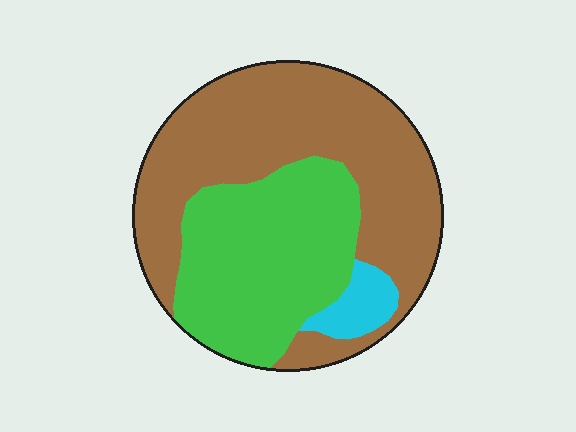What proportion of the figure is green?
Green covers around 40% of the figure.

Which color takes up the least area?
Cyan, at roughly 5%.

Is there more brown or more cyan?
Brown.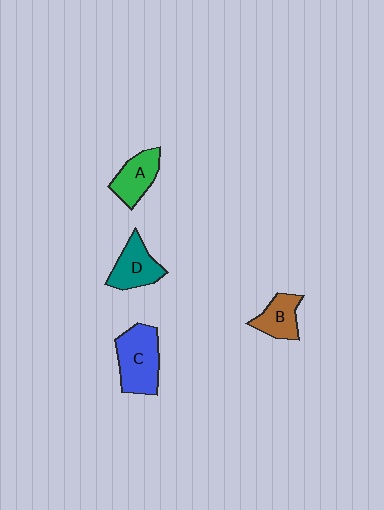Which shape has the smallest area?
Shape B (brown).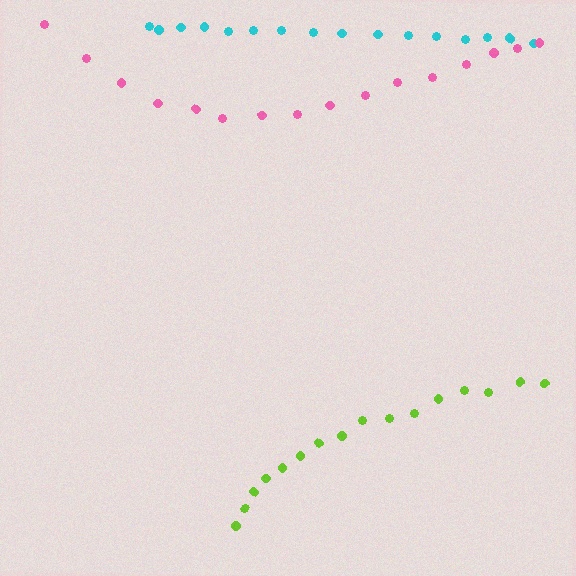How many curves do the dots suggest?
There are 3 distinct paths.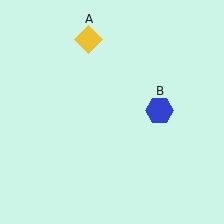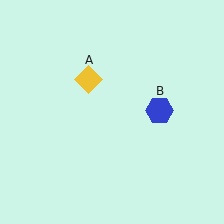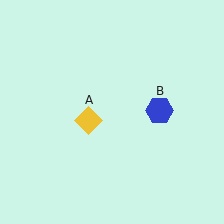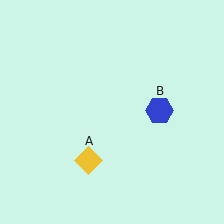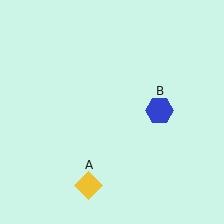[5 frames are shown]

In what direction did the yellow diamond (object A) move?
The yellow diamond (object A) moved down.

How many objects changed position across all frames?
1 object changed position: yellow diamond (object A).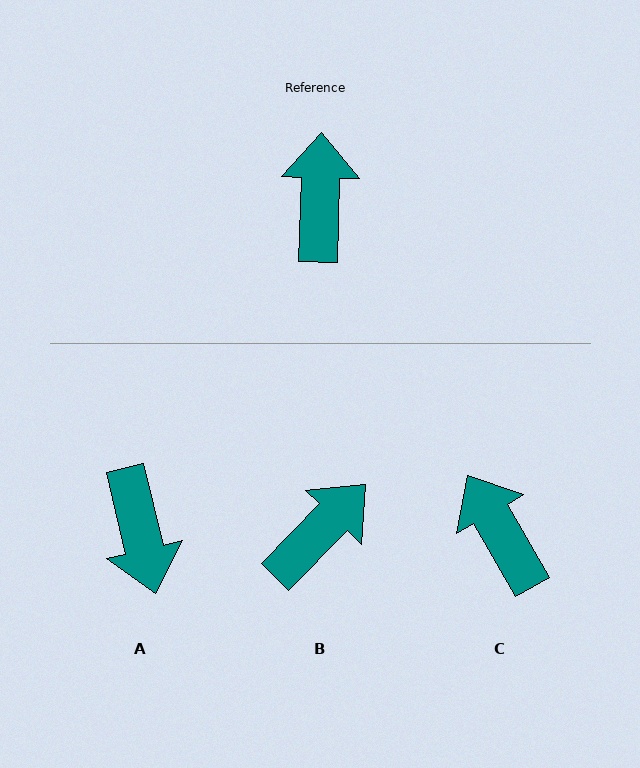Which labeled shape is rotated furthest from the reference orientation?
A, about 165 degrees away.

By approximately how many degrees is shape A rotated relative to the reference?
Approximately 165 degrees clockwise.